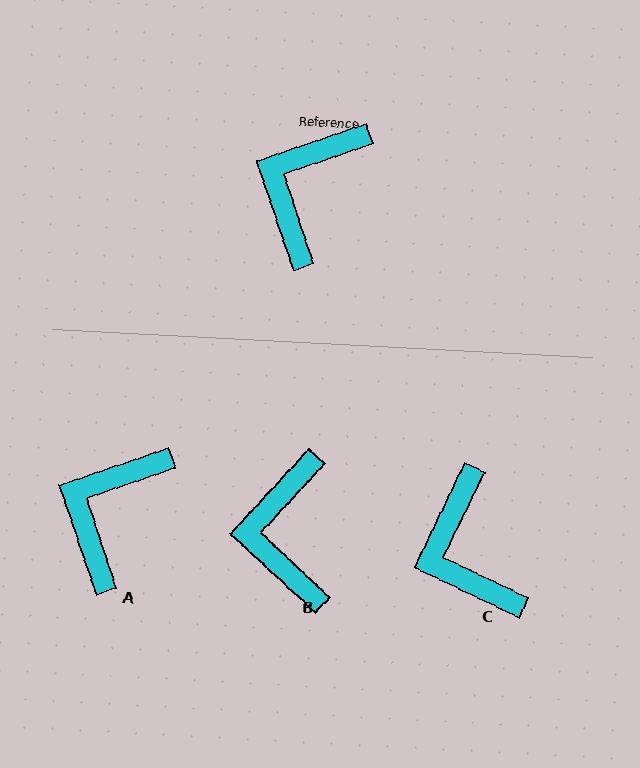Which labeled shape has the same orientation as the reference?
A.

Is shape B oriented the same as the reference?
No, it is off by about 29 degrees.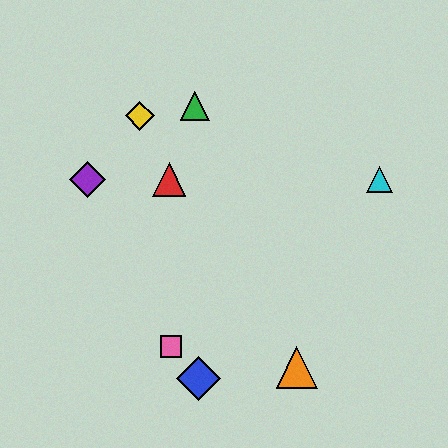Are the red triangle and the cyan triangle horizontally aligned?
Yes, both are at y≈180.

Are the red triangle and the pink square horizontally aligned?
No, the red triangle is at y≈180 and the pink square is at y≈346.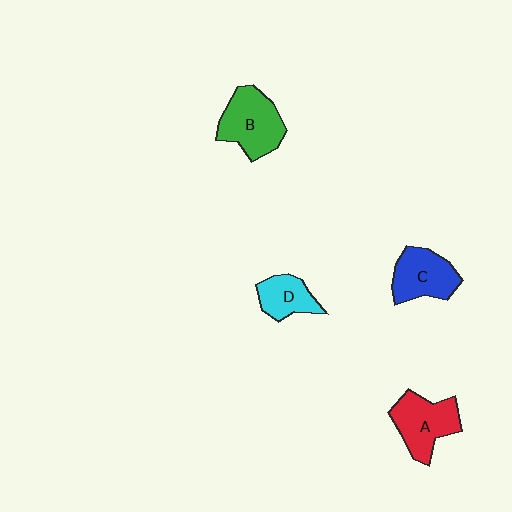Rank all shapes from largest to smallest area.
From largest to smallest: B (green), A (red), C (blue), D (cyan).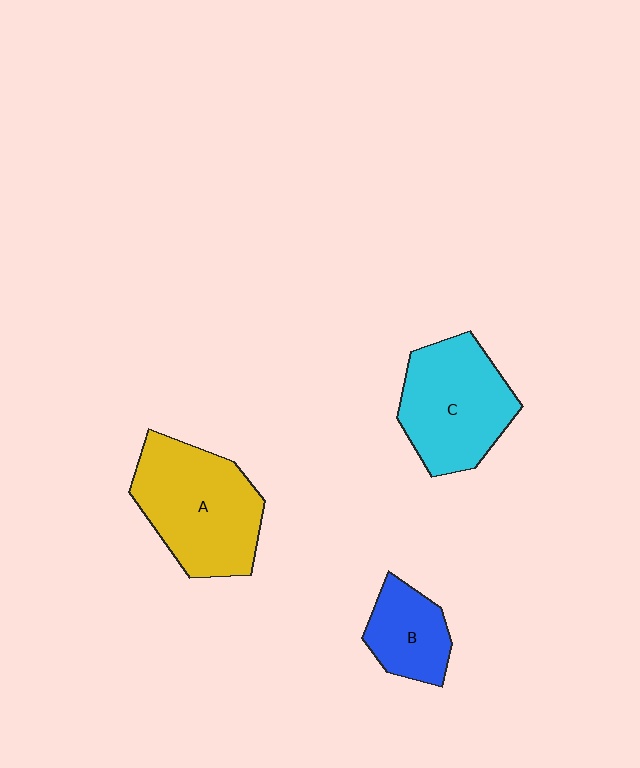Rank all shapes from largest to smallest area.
From largest to smallest: A (yellow), C (cyan), B (blue).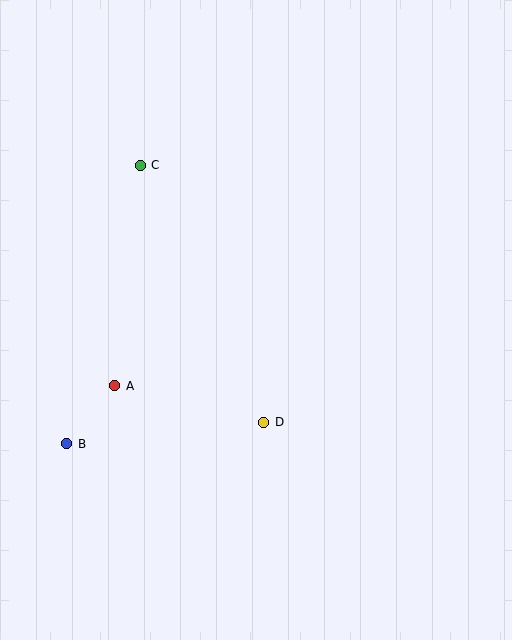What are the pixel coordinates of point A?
Point A is at (115, 386).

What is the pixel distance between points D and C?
The distance between D and C is 285 pixels.